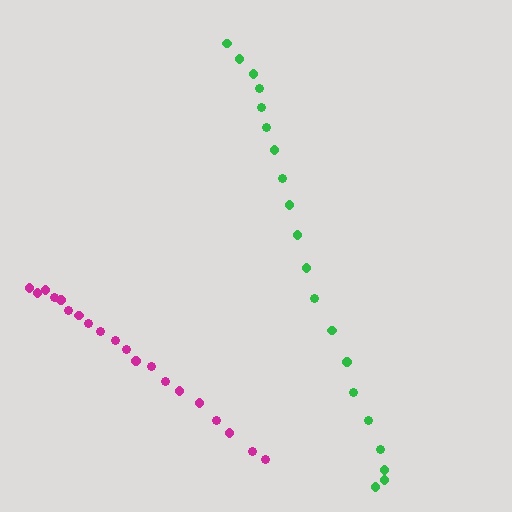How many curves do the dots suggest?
There are 2 distinct paths.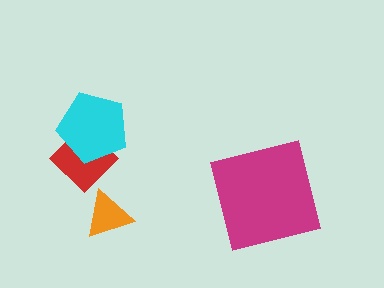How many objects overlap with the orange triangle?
0 objects overlap with the orange triangle.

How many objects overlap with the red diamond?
1 object overlaps with the red diamond.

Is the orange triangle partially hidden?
No, no other shape covers it.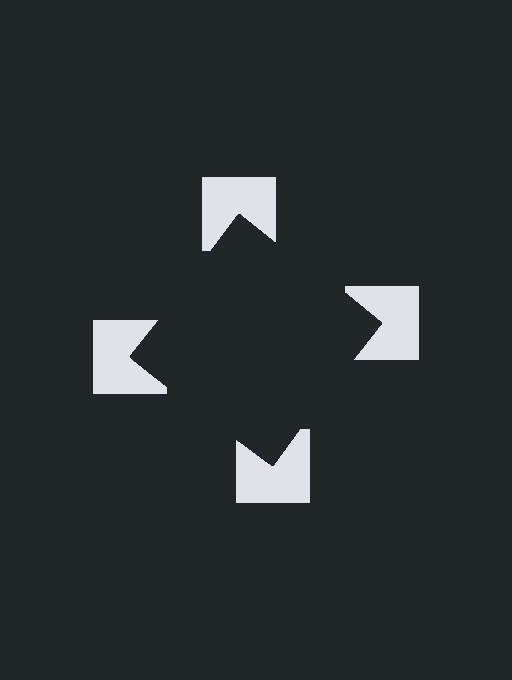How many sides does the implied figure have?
4 sides.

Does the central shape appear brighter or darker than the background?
It typically appears slightly darker than the background, even though no actual brightness change is drawn.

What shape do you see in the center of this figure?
An illusory square — its edges are inferred from the aligned wedge cuts in the notched squares, not physically drawn.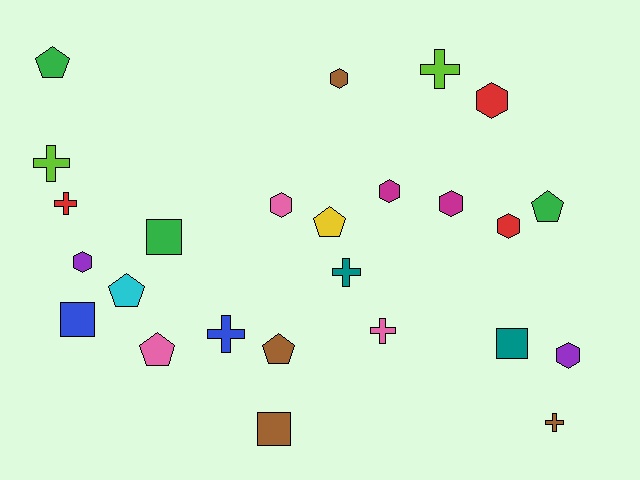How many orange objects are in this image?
There are no orange objects.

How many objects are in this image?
There are 25 objects.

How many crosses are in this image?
There are 7 crosses.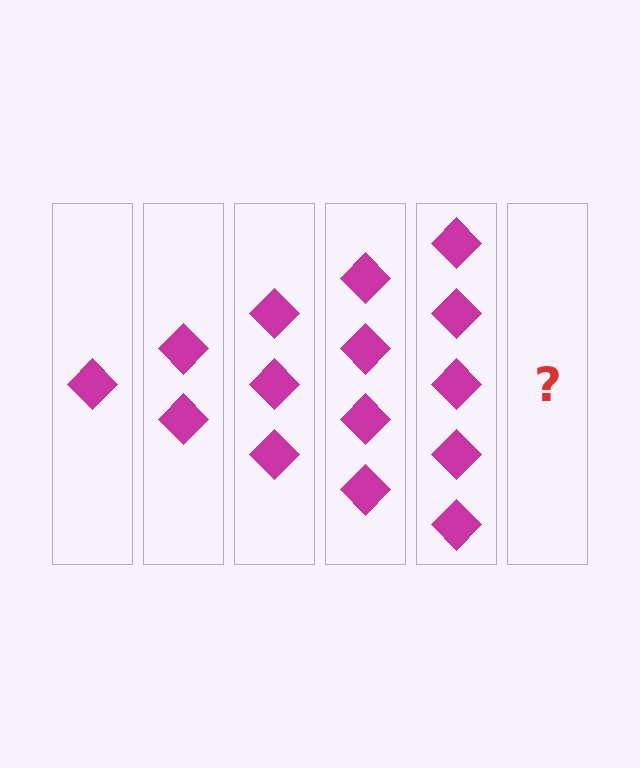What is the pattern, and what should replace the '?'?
The pattern is that each step adds one more diamond. The '?' should be 6 diamonds.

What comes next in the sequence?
The next element should be 6 diamonds.